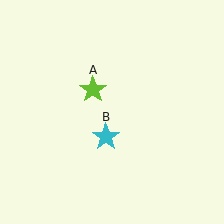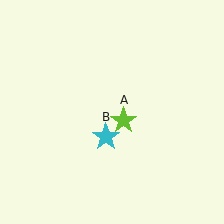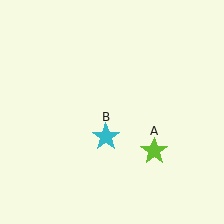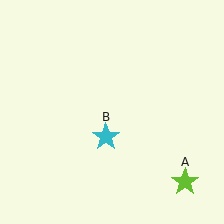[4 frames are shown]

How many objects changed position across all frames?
1 object changed position: lime star (object A).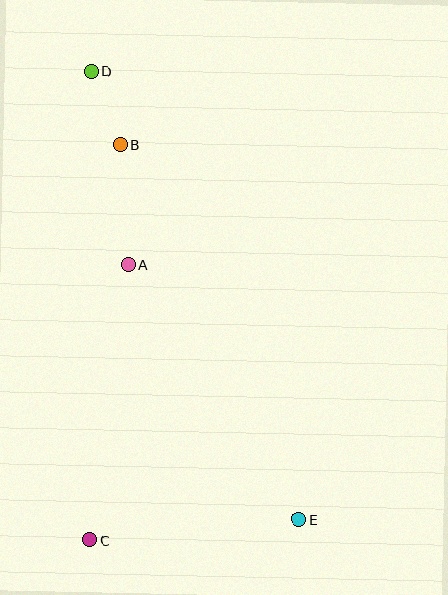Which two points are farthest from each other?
Points D and E are farthest from each other.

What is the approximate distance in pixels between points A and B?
The distance between A and B is approximately 120 pixels.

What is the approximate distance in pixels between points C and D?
The distance between C and D is approximately 468 pixels.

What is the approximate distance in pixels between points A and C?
The distance between A and C is approximately 278 pixels.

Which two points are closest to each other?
Points B and D are closest to each other.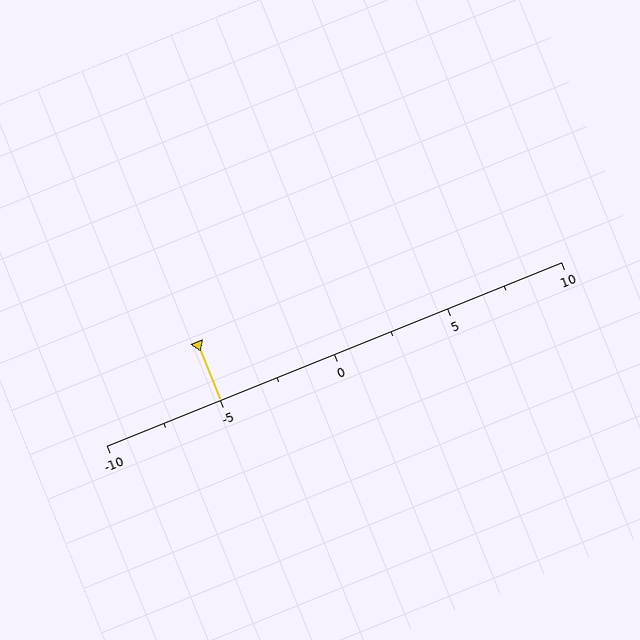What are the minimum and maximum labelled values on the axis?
The axis runs from -10 to 10.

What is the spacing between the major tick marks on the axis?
The major ticks are spaced 5 apart.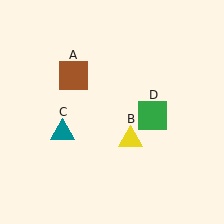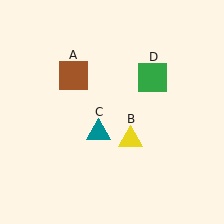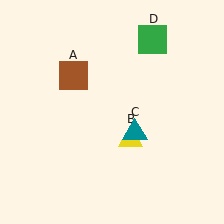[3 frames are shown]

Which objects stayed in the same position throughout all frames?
Brown square (object A) and yellow triangle (object B) remained stationary.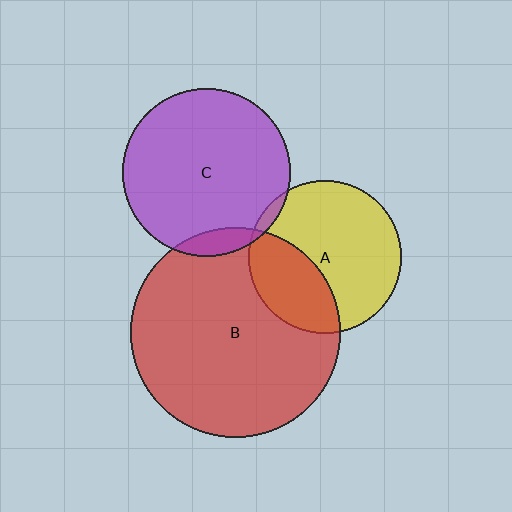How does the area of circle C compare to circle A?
Approximately 1.2 times.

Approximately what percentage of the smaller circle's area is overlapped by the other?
Approximately 5%.